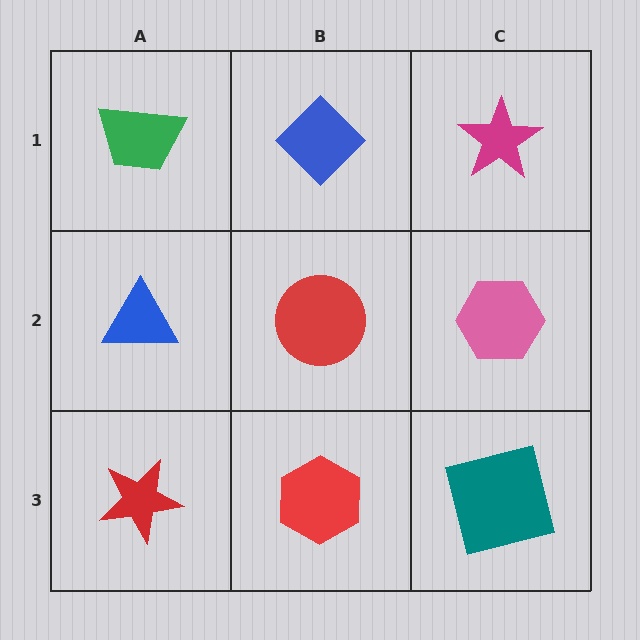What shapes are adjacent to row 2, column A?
A green trapezoid (row 1, column A), a red star (row 3, column A), a red circle (row 2, column B).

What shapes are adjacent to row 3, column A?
A blue triangle (row 2, column A), a red hexagon (row 3, column B).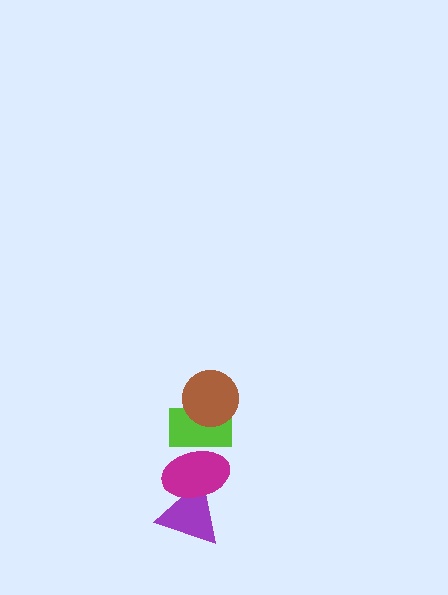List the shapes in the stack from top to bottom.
From top to bottom: the brown circle, the lime rectangle, the magenta ellipse, the purple triangle.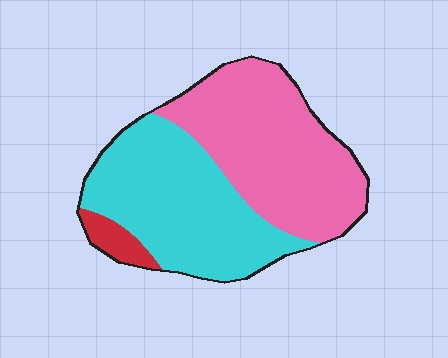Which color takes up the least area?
Red, at roughly 5%.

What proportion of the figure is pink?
Pink takes up about one half (1/2) of the figure.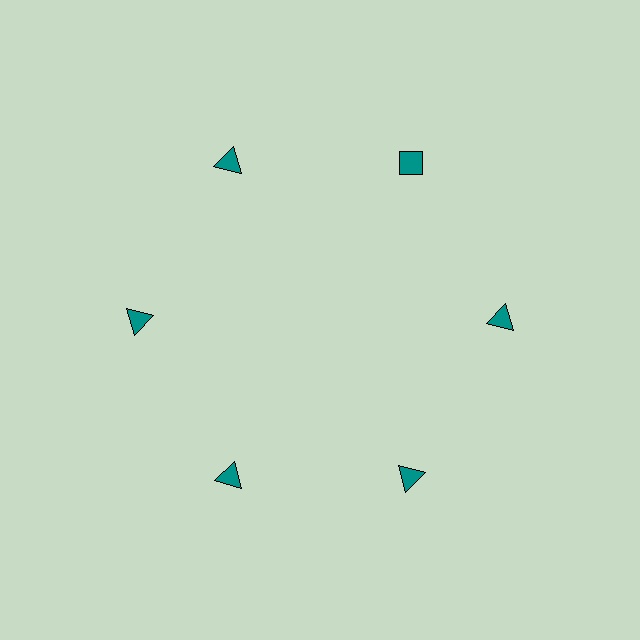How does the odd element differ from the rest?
It has a different shape: diamond instead of triangle.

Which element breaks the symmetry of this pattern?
The teal diamond at roughly the 1 o'clock position breaks the symmetry. All other shapes are teal triangles.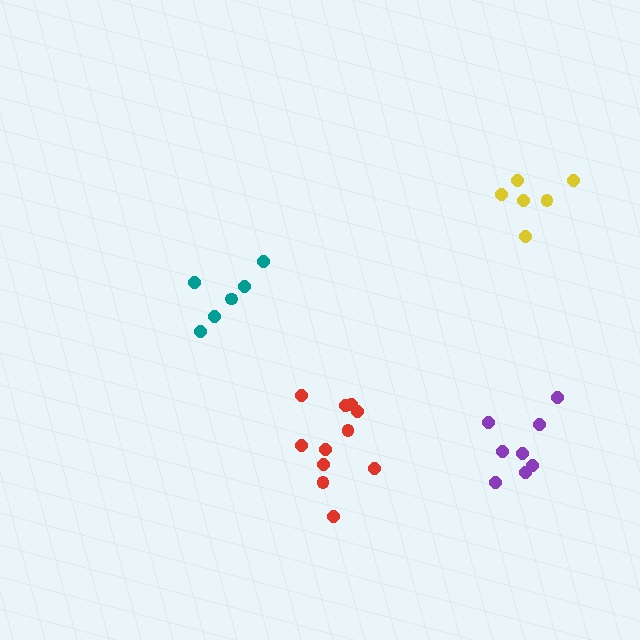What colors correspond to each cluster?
The clusters are colored: red, purple, teal, yellow.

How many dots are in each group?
Group 1: 11 dots, Group 2: 8 dots, Group 3: 6 dots, Group 4: 6 dots (31 total).